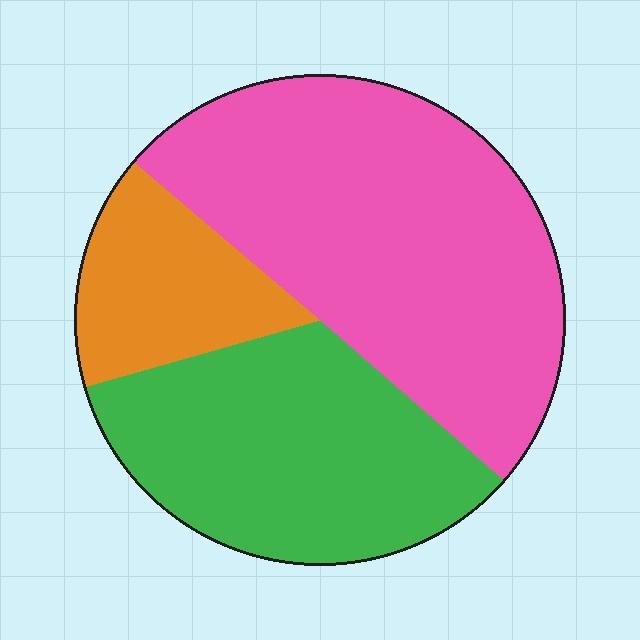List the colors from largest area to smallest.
From largest to smallest: pink, green, orange.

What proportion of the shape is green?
Green covers 34% of the shape.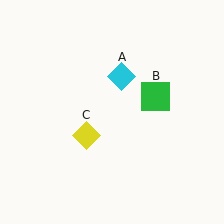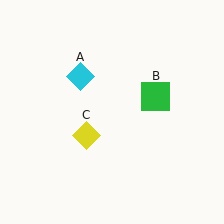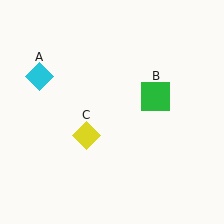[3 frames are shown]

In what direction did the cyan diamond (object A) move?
The cyan diamond (object A) moved left.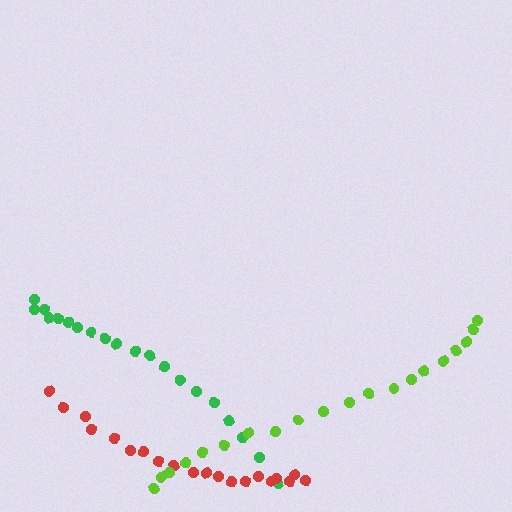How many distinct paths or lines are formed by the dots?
There are 3 distinct paths.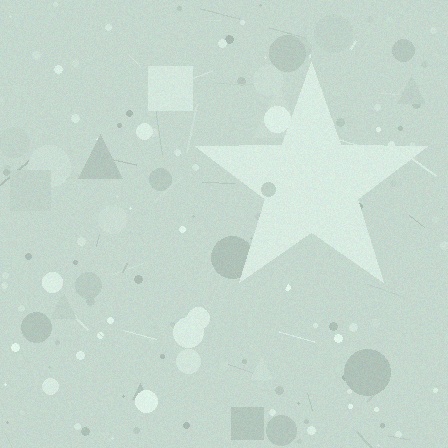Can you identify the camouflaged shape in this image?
The camouflaged shape is a star.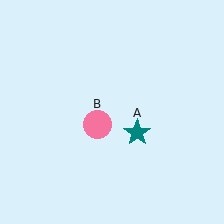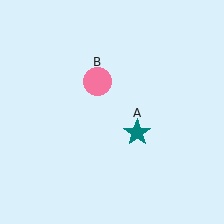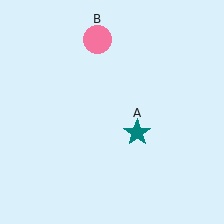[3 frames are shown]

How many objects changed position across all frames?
1 object changed position: pink circle (object B).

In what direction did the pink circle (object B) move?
The pink circle (object B) moved up.